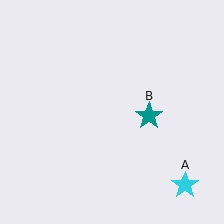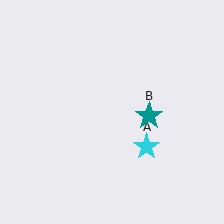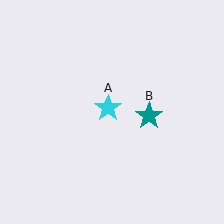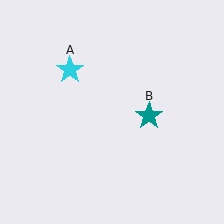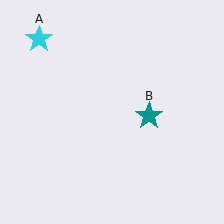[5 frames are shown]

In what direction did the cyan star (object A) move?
The cyan star (object A) moved up and to the left.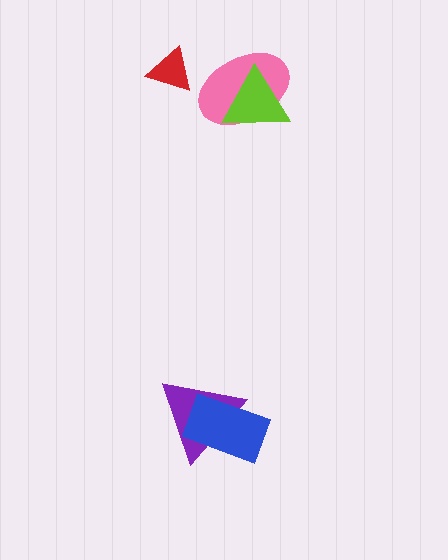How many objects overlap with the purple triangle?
1 object overlaps with the purple triangle.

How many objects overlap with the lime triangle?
1 object overlaps with the lime triangle.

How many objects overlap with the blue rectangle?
1 object overlaps with the blue rectangle.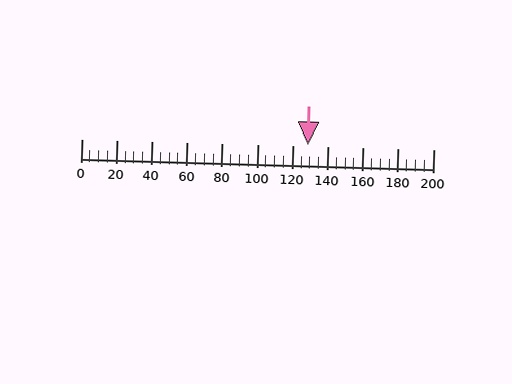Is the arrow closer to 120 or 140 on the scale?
The arrow is closer to 120.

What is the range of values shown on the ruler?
The ruler shows values from 0 to 200.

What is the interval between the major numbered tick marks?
The major tick marks are spaced 20 units apart.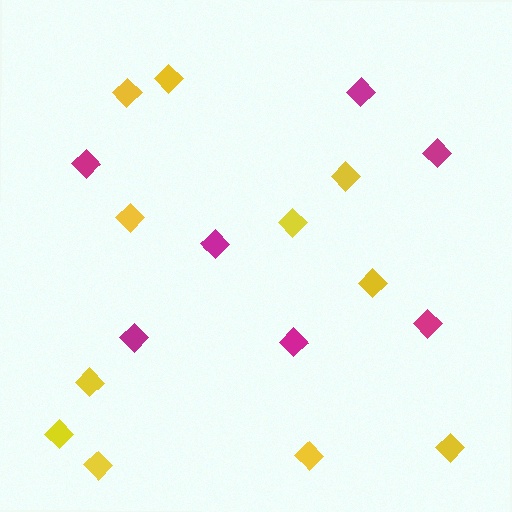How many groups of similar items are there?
There are 2 groups: one group of yellow diamonds (11) and one group of magenta diamonds (7).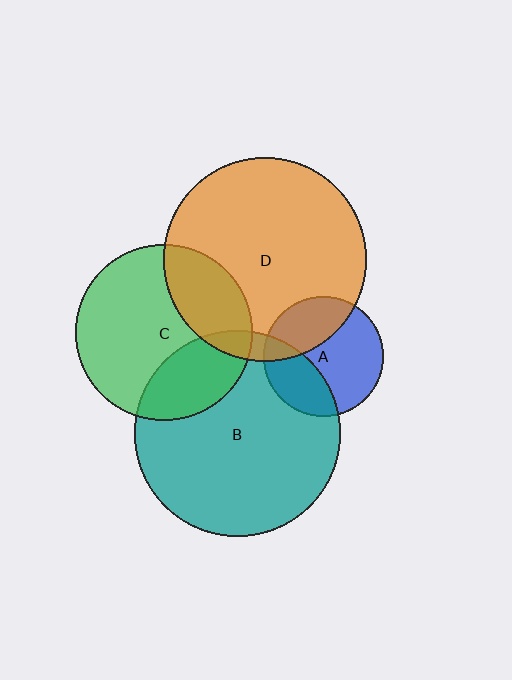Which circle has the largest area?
Circle B (teal).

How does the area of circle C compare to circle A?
Approximately 2.2 times.